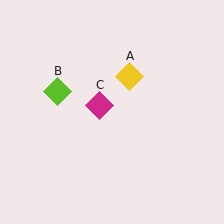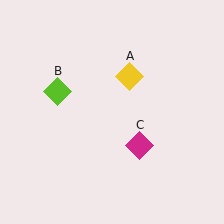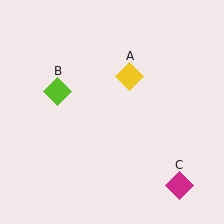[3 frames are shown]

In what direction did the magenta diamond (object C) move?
The magenta diamond (object C) moved down and to the right.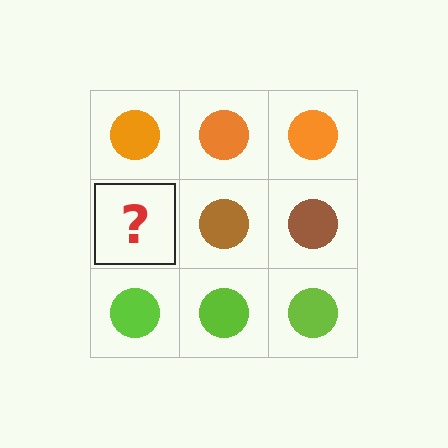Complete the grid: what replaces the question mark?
The question mark should be replaced with a brown circle.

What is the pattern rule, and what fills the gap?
The rule is that each row has a consistent color. The gap should be filled with a brown circle.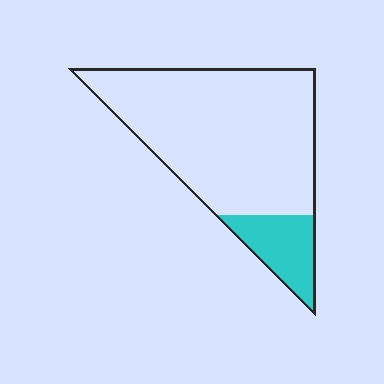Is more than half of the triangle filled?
No.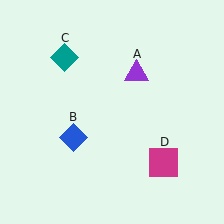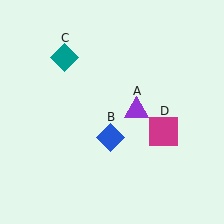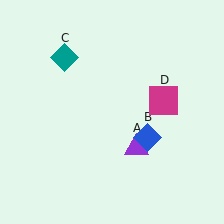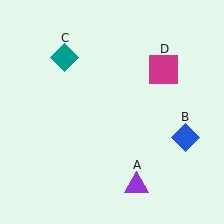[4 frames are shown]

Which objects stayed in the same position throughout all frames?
Teal diamond (object C) remained stationary.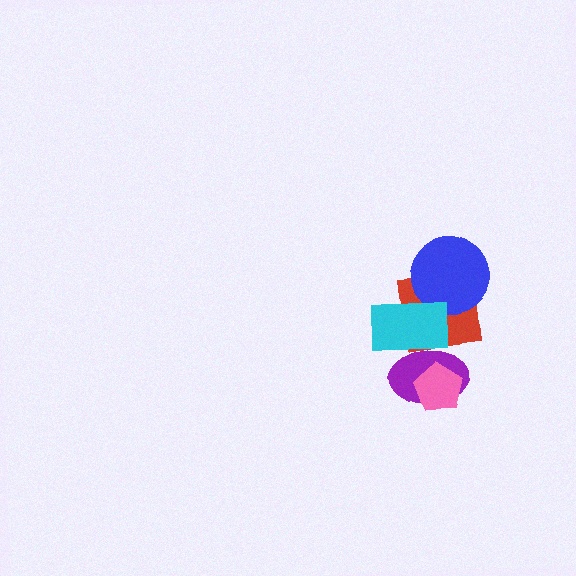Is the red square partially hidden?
Yes, it is partially covered by another shape.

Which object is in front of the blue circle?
The cyan rectangle is in front of the blue circle.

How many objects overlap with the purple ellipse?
3 objects overlap with the purple ellipse.